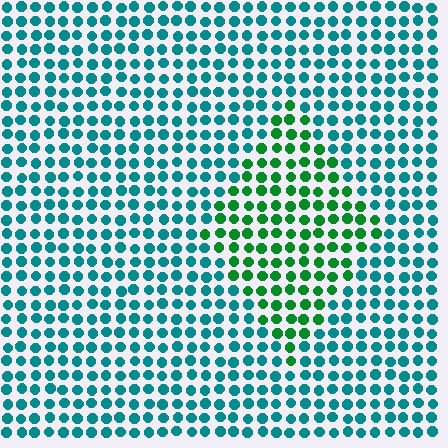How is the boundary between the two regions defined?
The boundary is defined purely by a slight shift in hue (about 45 degrees). Spacing, size, and orientation are identical on both sides.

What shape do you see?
I see a diamond.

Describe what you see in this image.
The image is filled with small teal elements in a uniform arrangement. A diamond-shaped region is visible where the elements are tinted to a slightly different hue, forming a subtle color boundary.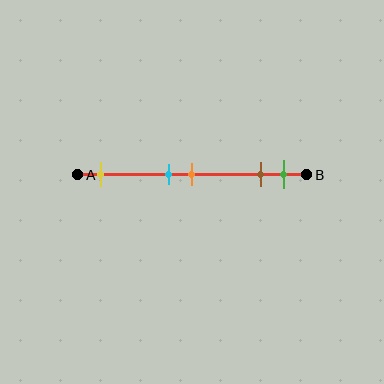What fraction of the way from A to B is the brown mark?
The brown mark is approximately 80% (0.8) of the way from A to B.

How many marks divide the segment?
There are 5 marks dividing the segment.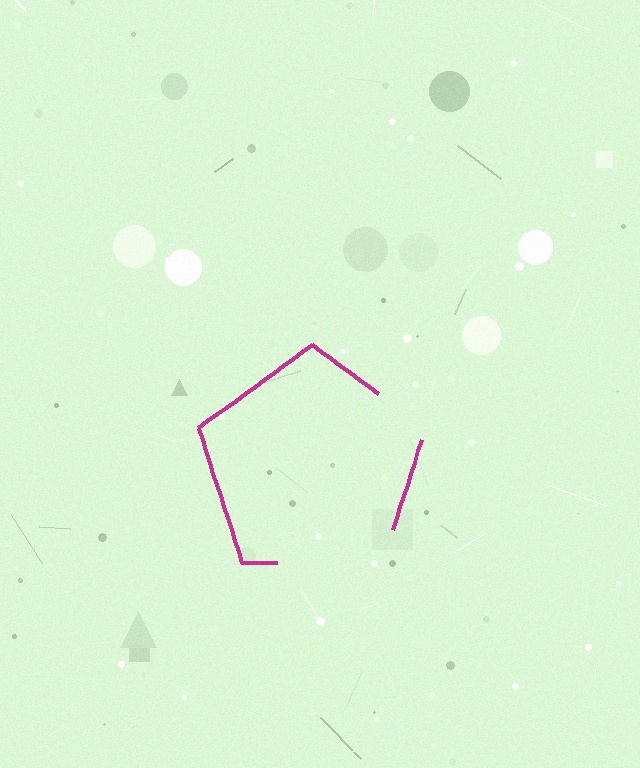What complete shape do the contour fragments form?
The contour fragments form a pentagon.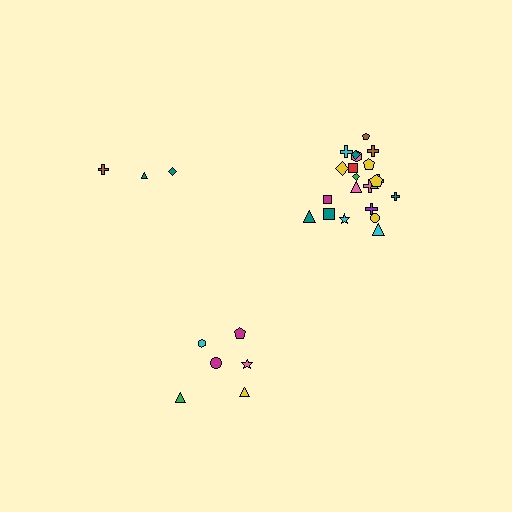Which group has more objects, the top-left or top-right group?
The top-right group.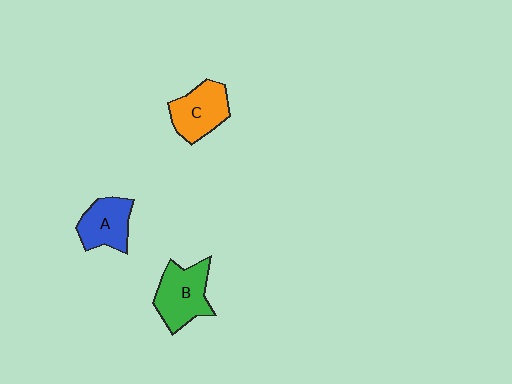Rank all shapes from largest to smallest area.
From largest to smallest: B (green), C (orange), A (blue).